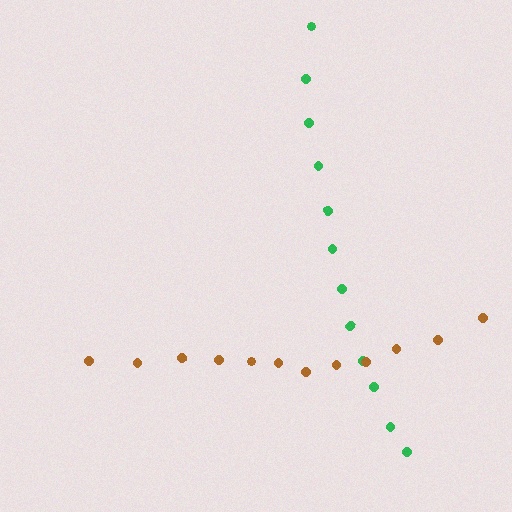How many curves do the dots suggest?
There are 2 distinct paths.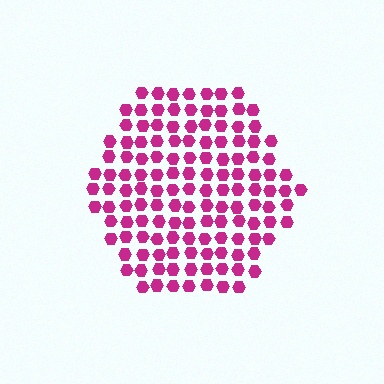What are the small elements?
The small elements are hexagons.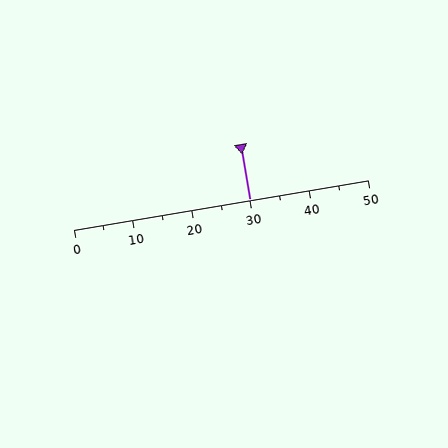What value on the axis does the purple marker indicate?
The marker indicates approximately 30.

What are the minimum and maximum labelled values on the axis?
The axis runs from 0 to 50.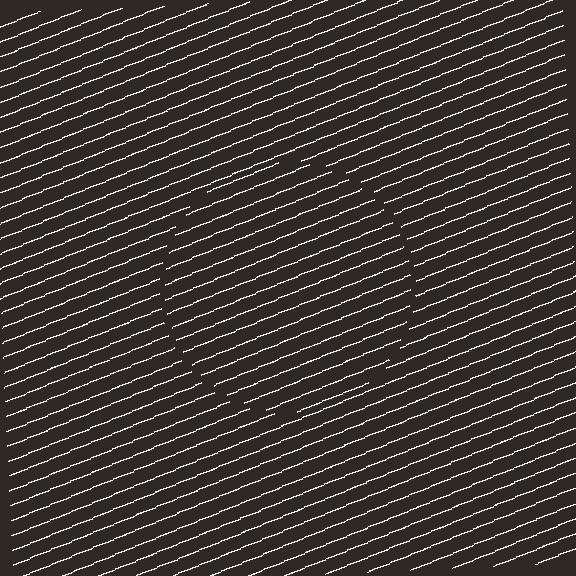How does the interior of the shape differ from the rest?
The interior of the shape contains the same grating, shifted by half a period — the contour is defined by the phase discontinuity where line-ends from the inner and outer gratings abut.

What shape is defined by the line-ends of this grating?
An illusory circle. The interior of the shape contains the same grating, shifted by half a period — the contour is defined by the phase discontinuity where line-ends from the inner and outer gratings abut.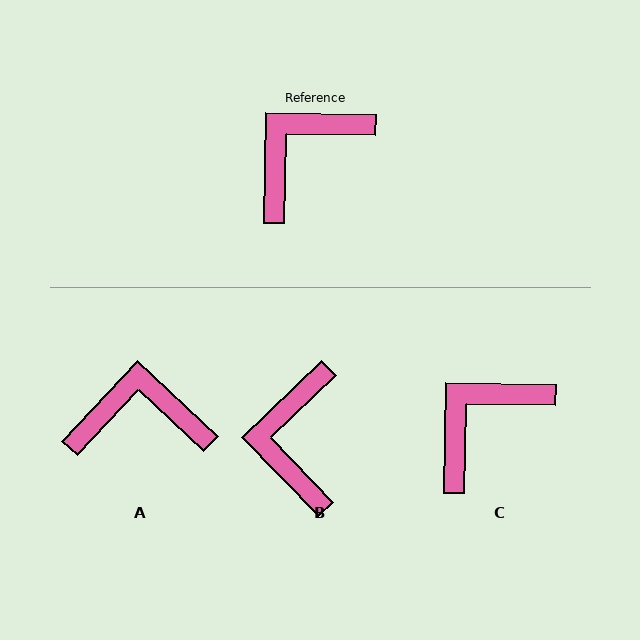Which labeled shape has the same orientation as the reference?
C.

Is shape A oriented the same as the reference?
No, it is off by about 43 degrees.